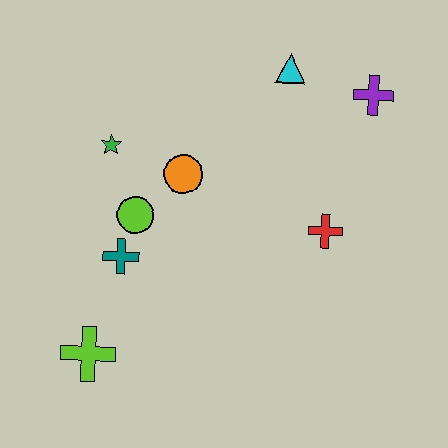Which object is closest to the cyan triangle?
The purple cross is closest to the cyan triangle.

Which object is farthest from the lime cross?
The purple cross is farthest from the lime cross.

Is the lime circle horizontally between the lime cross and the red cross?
Yes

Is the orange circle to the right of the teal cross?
Yes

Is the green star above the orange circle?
Yes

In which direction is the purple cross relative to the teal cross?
The purple cross is to the right of the teal cross.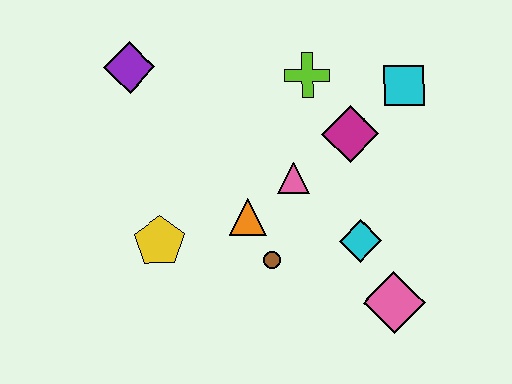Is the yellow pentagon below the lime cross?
Yes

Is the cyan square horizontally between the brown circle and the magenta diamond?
No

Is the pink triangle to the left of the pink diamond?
Yes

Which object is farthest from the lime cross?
The pink diamond is farthest from the lime cross.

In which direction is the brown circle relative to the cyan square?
The brown circle is below the cyan square.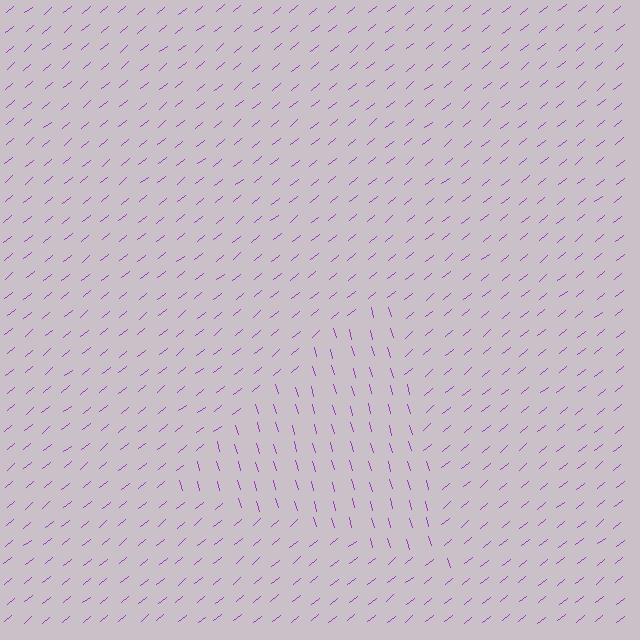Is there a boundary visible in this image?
Yes, there is a texture boundary formed by a change in line orientation.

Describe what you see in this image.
The image is filled with small purple line segments. A triangle region in the image has lines oriented differently from the surrounding lines, creating a visible texture boundary.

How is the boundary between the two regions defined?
The boundary is defined purely by a change in line orientation (approximately 66 degrees difference). All lines are the same color and thickness.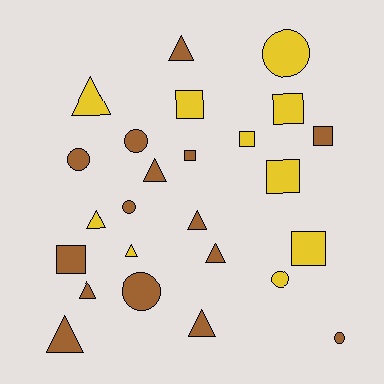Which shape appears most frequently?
Triangle, with 10 objects.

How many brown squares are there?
There are 3 brown squares.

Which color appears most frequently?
Brown, with 15 objects.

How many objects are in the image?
There are 25 objects.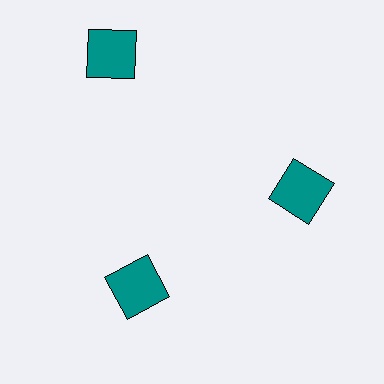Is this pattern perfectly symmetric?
No. The 3 teal squares are arranged in a ring, but one element near the 11 o'clock position is pushed outward from the center, breaking the 3-fold rotational symmetry.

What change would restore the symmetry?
The symmetry would be restored by moving it inward, back onto the ring so that all 3 squares sit at equal angles and equal distance from the center.